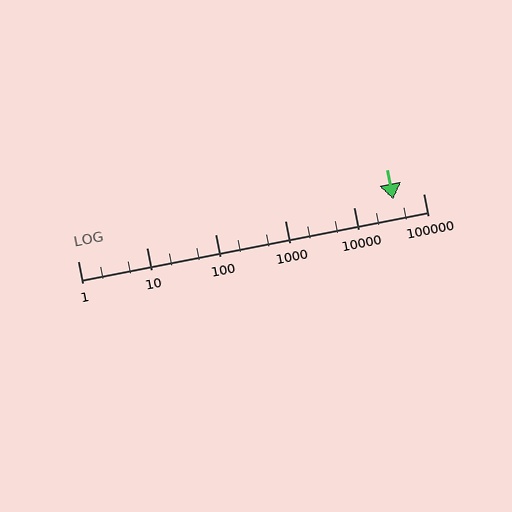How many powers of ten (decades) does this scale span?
The scale spans 5 decades, from 1 to 100000.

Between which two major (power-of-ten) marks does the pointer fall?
The pointer is between 10000 and 100000.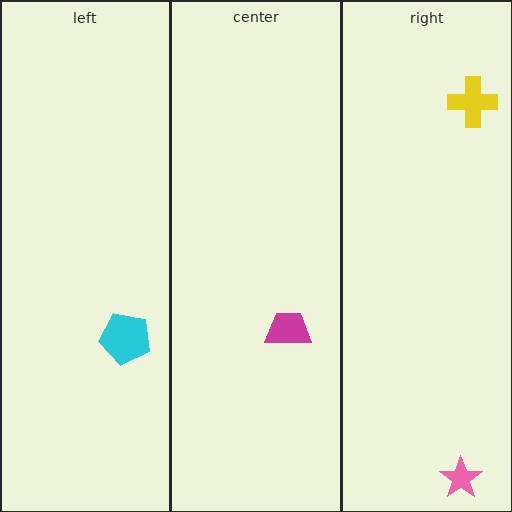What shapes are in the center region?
The magenta trapezoid.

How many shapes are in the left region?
1.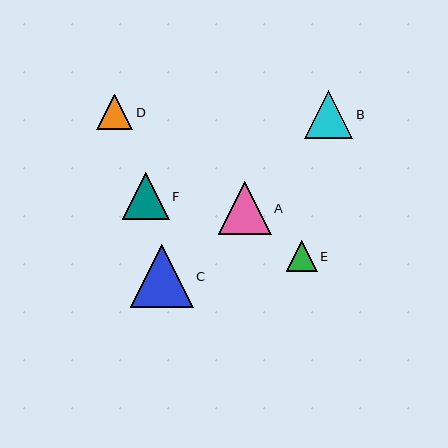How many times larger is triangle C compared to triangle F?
Triangle C is approximately 1.3 times the size of triangle F.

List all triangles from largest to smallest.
From largest to smallest: C, A, B, F, D, E.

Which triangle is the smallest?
Triangle E is the smallest with a size of approximately 31 pixels.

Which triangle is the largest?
Triangle C is the largest with a size of approximately 63 pixels.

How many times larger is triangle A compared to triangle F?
Triangle A is approximately 1.1 times the size of triangle F.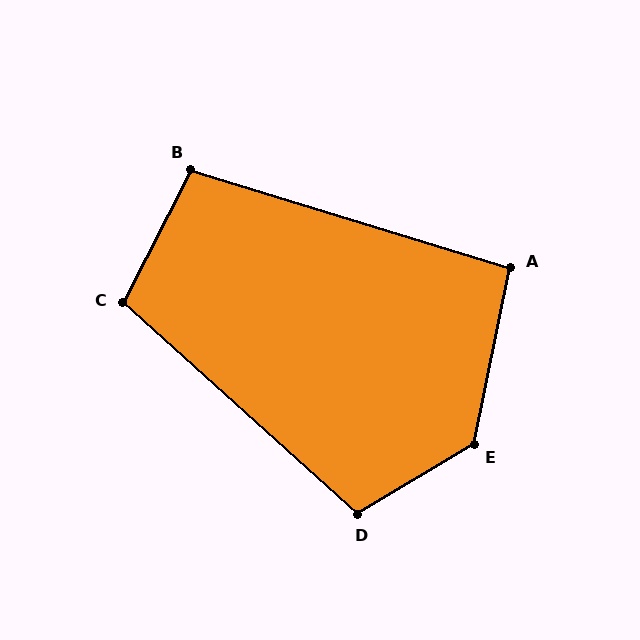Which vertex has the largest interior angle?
E, at approximately 133 degrees.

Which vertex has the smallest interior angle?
A, at approximately 95 degrees.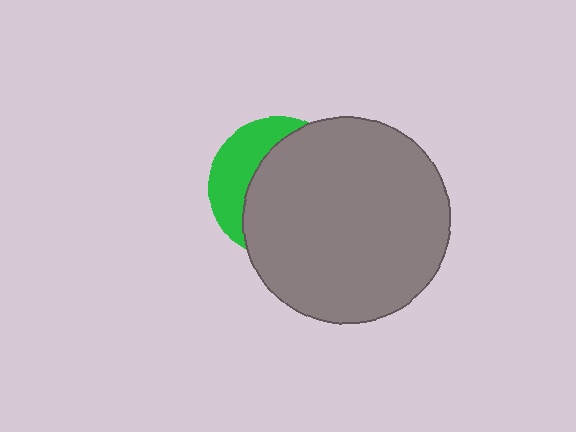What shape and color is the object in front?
The object in front is a gray circle.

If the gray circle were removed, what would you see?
You would see the complete green circle.